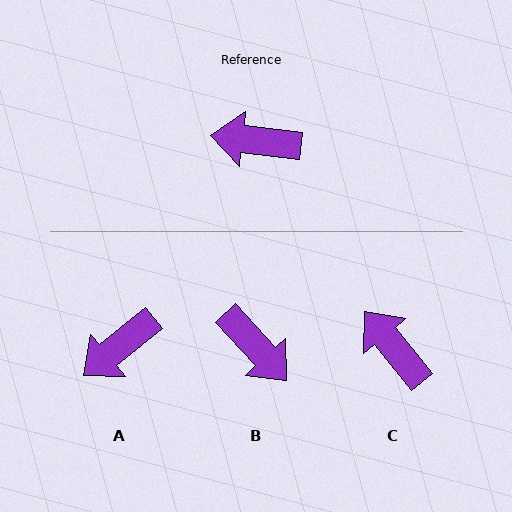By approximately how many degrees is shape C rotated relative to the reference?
Approximately 44 degrees clockwise.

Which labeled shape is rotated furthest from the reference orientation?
B, about 139 degrees away.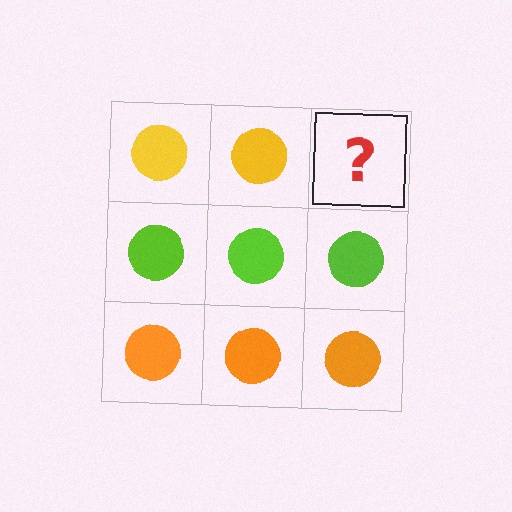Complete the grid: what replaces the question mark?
The question mark should be replaced with a yellow circle.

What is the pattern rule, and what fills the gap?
The rule is that each row has a consistent color. The gap should be filled with a yellow circle.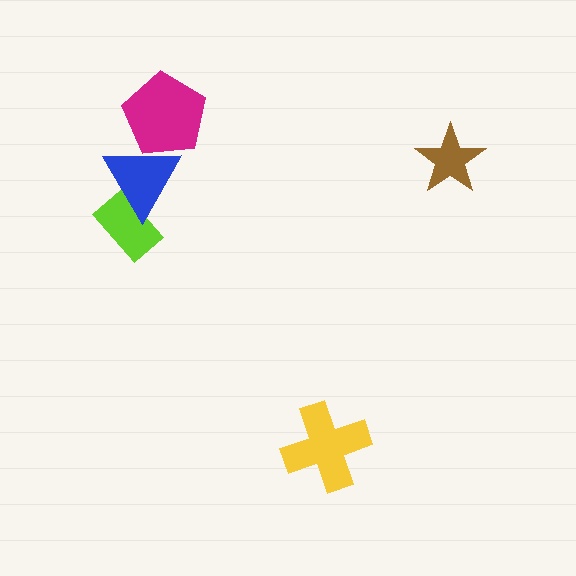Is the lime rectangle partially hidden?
Yes, it is partially covered by another shape.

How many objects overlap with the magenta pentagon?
1 object overlaps with the magenta pentagon.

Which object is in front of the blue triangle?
The magenta pentagon is in front of the blue triangle.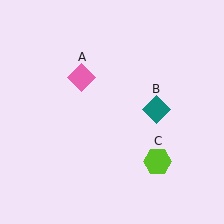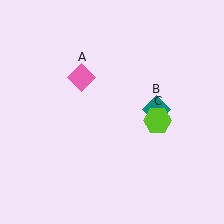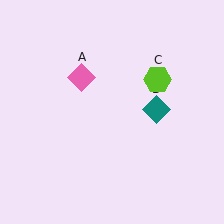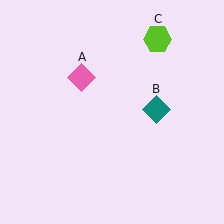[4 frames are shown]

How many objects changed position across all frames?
1 object changed position: lime hexagon (object C).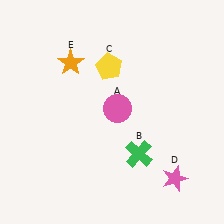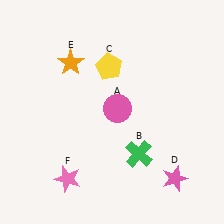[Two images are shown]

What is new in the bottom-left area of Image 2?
A pink star (F) was added in the bottom-left area of Image 2.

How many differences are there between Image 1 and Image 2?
There is 1 difference between the two images.